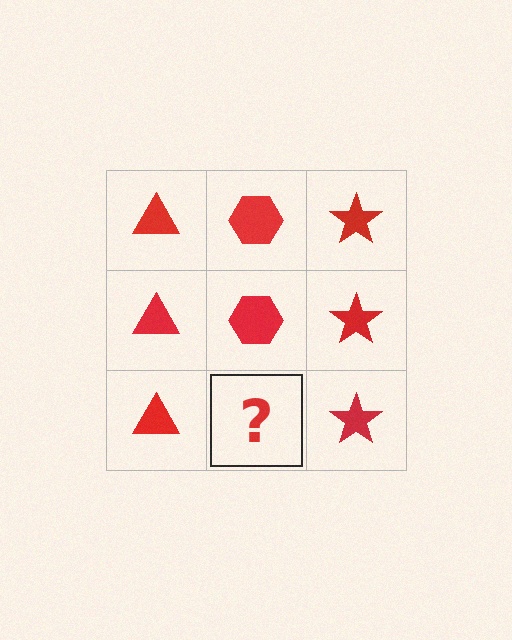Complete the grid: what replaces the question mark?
The question mark should be replaced with a red hexagon.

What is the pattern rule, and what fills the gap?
The rule is that each column has a consistent shape. The gap should be filled with a red hexagon.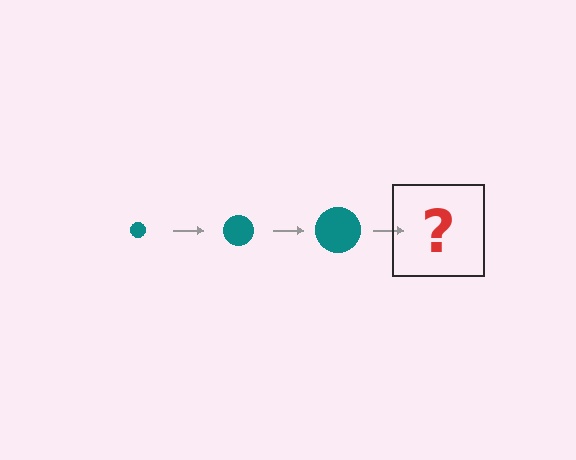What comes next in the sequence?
The next element should be a teal circle, larger than the previous one.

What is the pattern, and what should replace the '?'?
The pattern is that the circle gets progressively larger each step. The '?' should be a teal circle, larger than the previous one.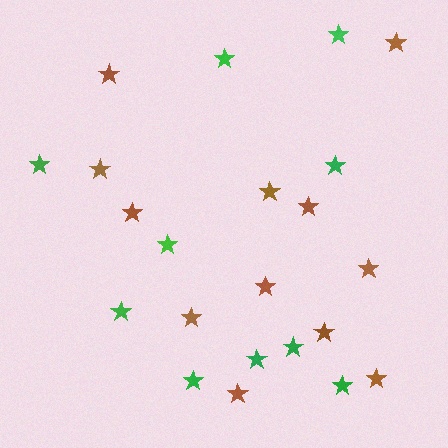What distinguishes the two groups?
There are 2 groups: one group of green stars (10) and one group of brown stars (12).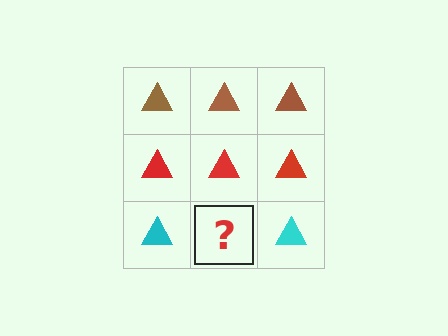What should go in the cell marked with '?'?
The missing cell should contain a cyan triangle.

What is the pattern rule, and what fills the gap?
The rule is that each row has a consistent color. The gap should be filled with a cyan triangle.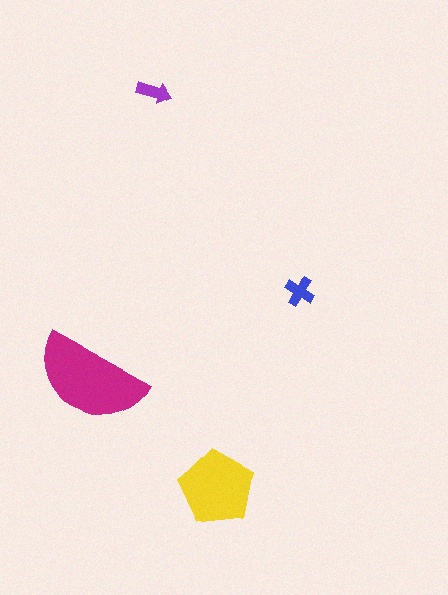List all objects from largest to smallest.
The magenta semicircle, the yellow pentagon, the blue cross, the purple arrow.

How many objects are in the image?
There are 4 objects in the image.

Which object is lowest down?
The yellow pentagon is bottommost.